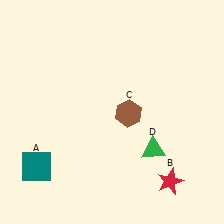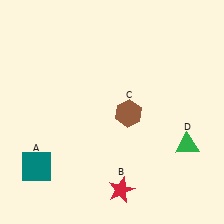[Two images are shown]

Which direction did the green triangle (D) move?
The green triangle (D) moved right.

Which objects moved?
The objects that moved are: the red star (B), the green triangle (D).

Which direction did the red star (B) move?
The red star (B) moved left.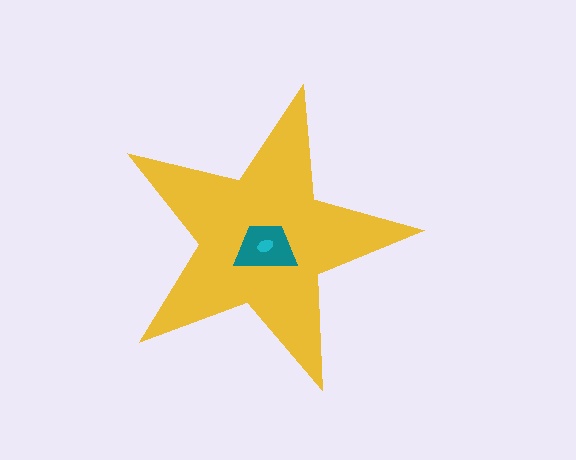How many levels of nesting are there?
3.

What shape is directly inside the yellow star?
The teal trapezoid.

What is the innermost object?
The cyan ellipse.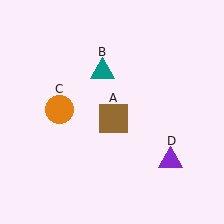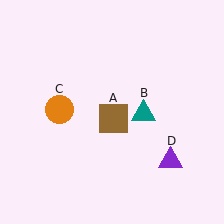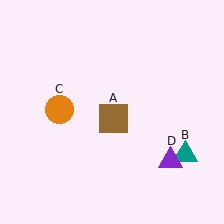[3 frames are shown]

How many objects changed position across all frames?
1 object changed position: teal triangle (object B).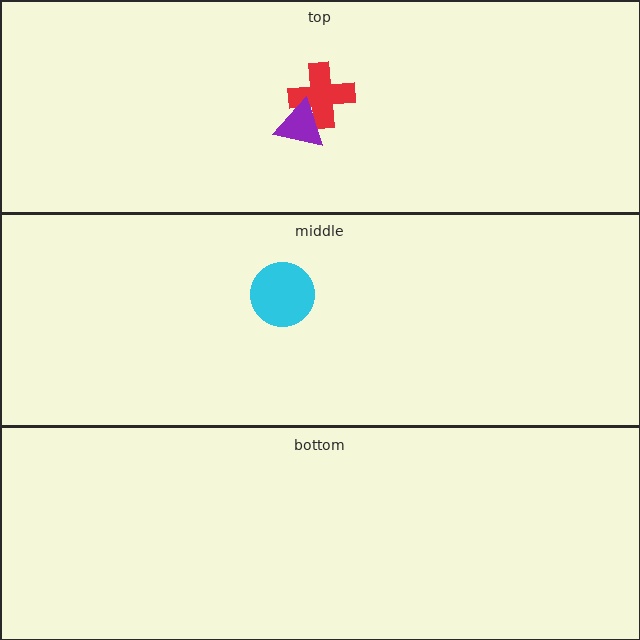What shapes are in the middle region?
The cyan circle.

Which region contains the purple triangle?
The top region.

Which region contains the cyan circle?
The middle region.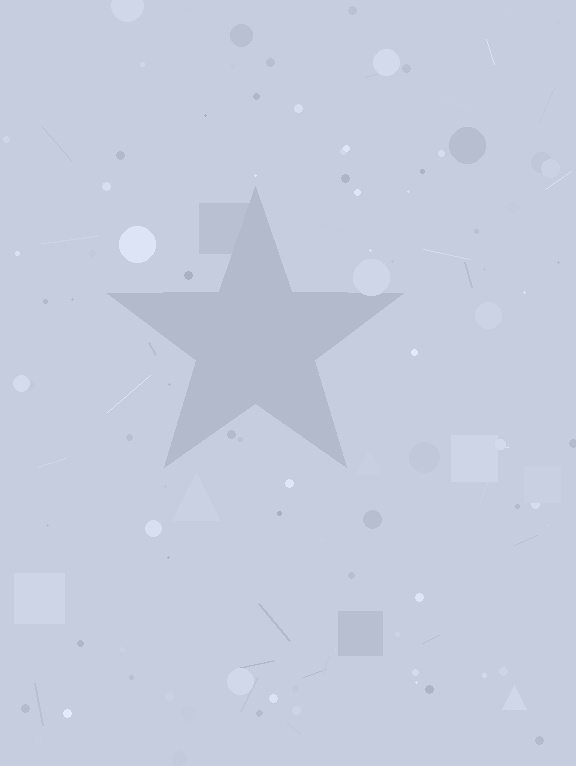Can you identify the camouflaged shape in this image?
The camouflaged shape is a star.